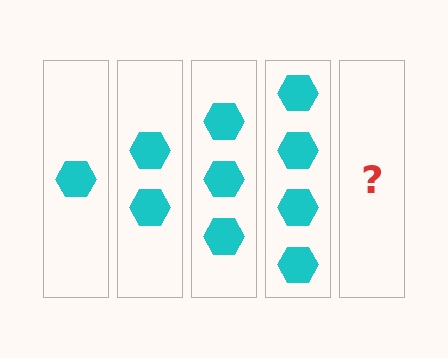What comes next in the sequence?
The next element should be 5 hexagons.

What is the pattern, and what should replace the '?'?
The pattern is that each step adds one more hexagon. The '?' should be 5 hexagons.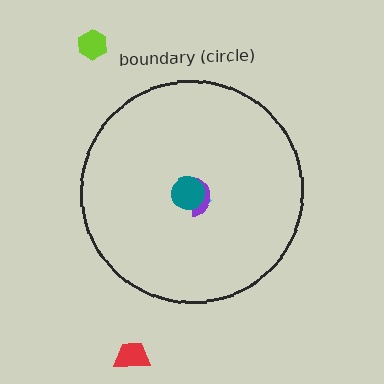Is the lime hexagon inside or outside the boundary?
Outside.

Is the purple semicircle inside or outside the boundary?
Inside.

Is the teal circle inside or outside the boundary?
Inside.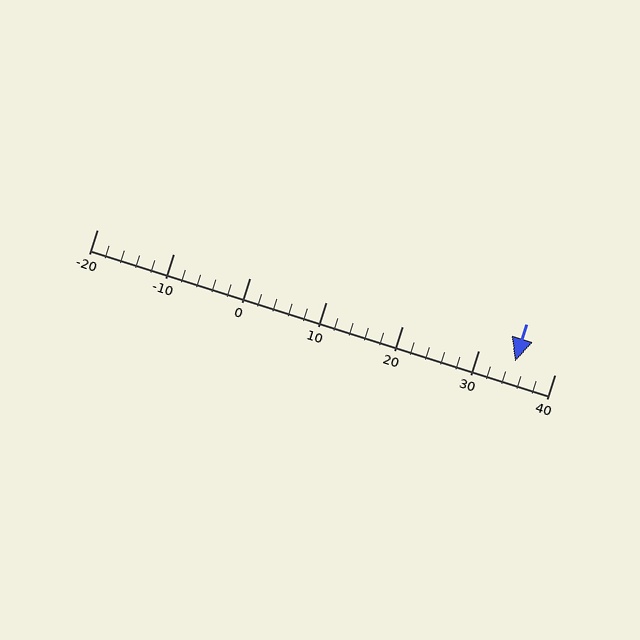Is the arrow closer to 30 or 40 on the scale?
The arrow is closer to 30.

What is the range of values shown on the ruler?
The ruler shows values from -20 to 40.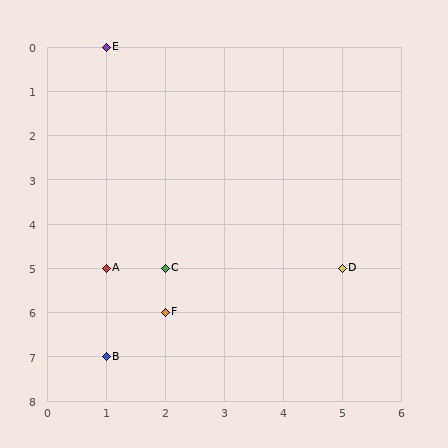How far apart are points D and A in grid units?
Points D and A are 4 columns apart.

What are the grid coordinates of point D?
Point D is at grid coordinates (5, 5).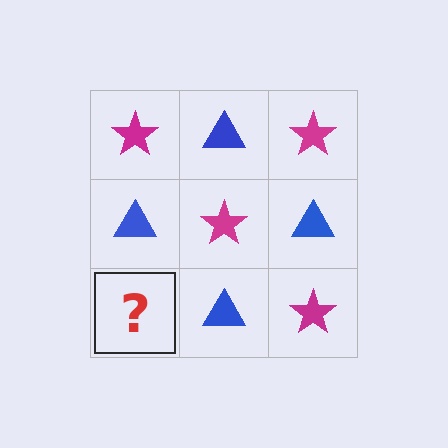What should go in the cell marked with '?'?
The missing cell should contain a magenta star.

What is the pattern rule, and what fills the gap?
The rule is that it alternates magenta star and blue triangle in a checkerboard pattern. The gap should be filled with a magenta star.